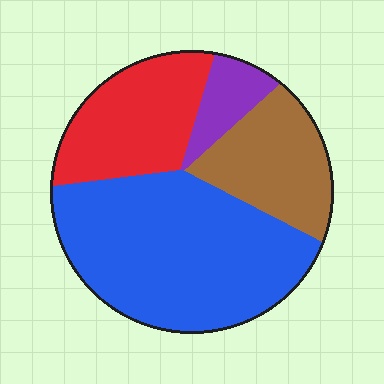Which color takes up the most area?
Blue, at roughly 50%.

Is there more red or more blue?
Blue.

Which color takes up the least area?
Purple, at roughly 10%.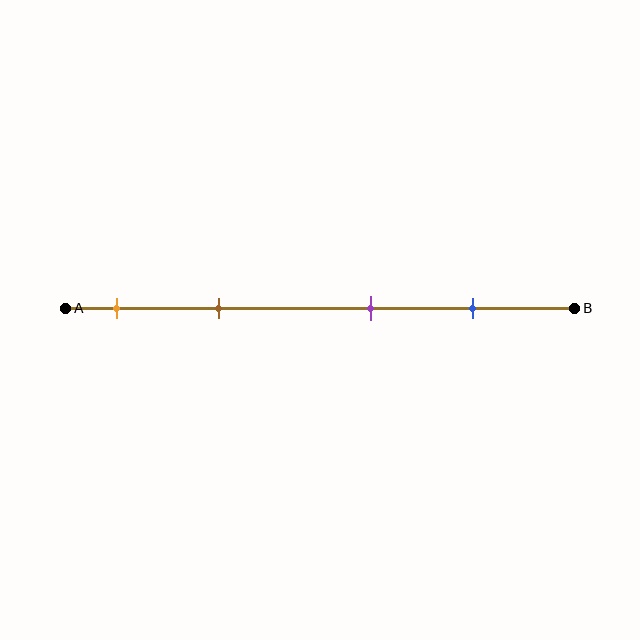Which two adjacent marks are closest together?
The orange and brown marks are the closest adjacent pair.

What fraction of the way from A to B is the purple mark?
The purple mark is approximately 60% (0.6) of the way from A to B.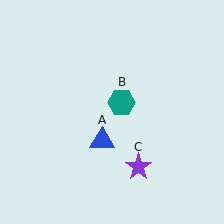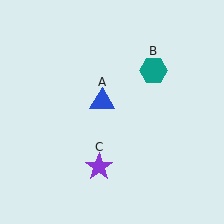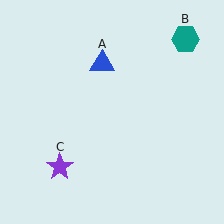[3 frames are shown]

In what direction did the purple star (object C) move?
The purple star (object C) moved left.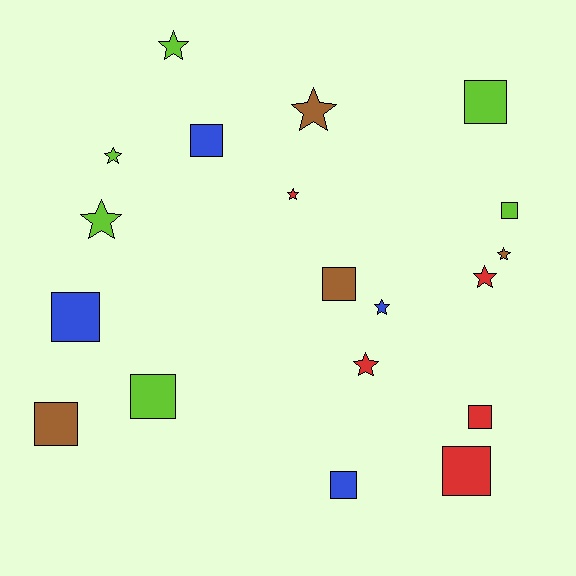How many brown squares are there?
There are 2 brown squares.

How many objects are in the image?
There are 19 objects.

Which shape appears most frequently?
Square, with 10 objects.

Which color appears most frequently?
Lime, with 6 objects.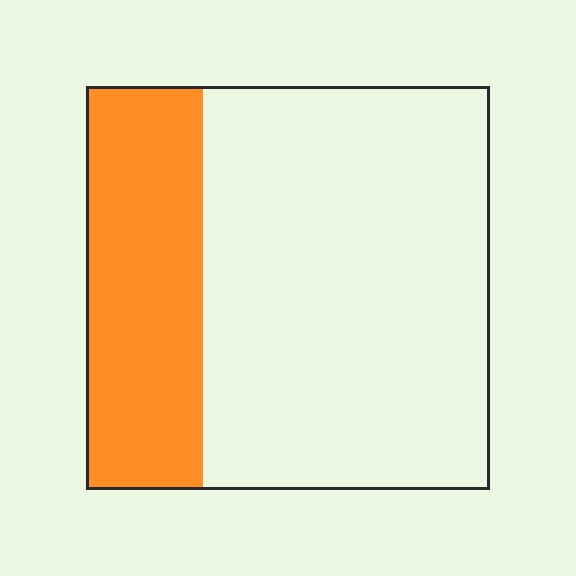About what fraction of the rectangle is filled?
About one quarter (1/4).